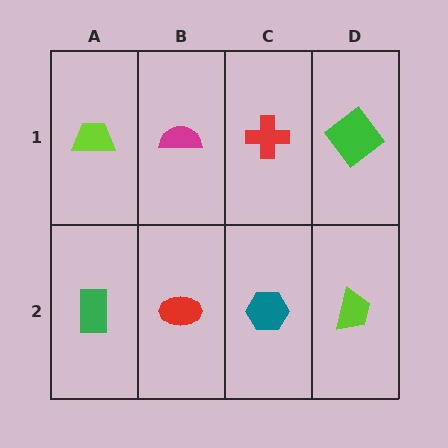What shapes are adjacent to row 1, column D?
A lime trapezoid (row 2, column D), a red cross (row 1, column C).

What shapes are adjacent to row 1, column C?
A teal hexagon (row 2, column C), a magenta semicircle (row 1, column B), a green diamond (row 1, column D).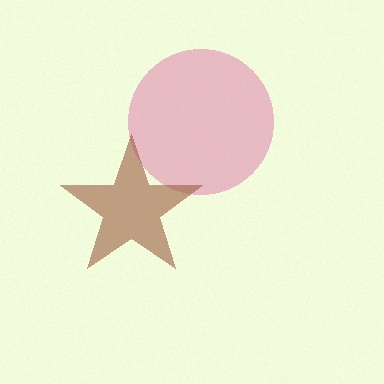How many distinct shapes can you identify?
There are 2 distinct shapes: a pink circle, a brown star.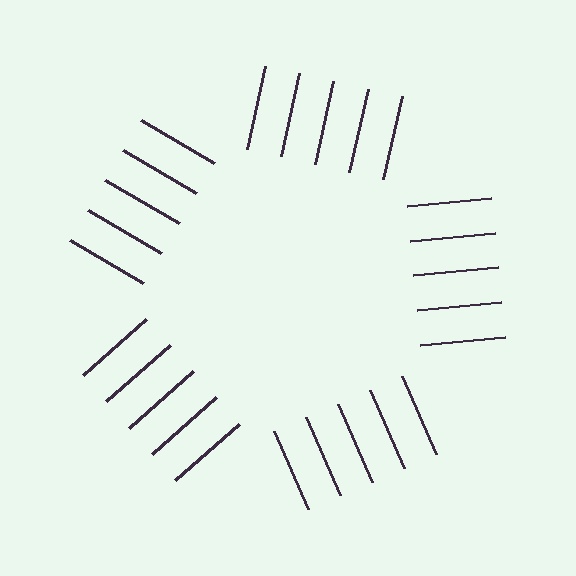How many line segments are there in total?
25 — 5 along each of the 5 edges.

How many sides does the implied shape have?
5 sides — the line-ends trace a pentagon.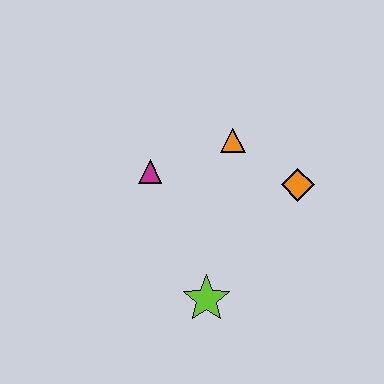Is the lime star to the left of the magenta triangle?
No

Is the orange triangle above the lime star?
Yes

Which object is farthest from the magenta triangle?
The orange diamond is farthest from the magenta triangle.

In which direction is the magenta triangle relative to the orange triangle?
The magenta triangle is to the left of the orange triangle.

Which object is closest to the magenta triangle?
The orange triangle is closest to the magenta triangle.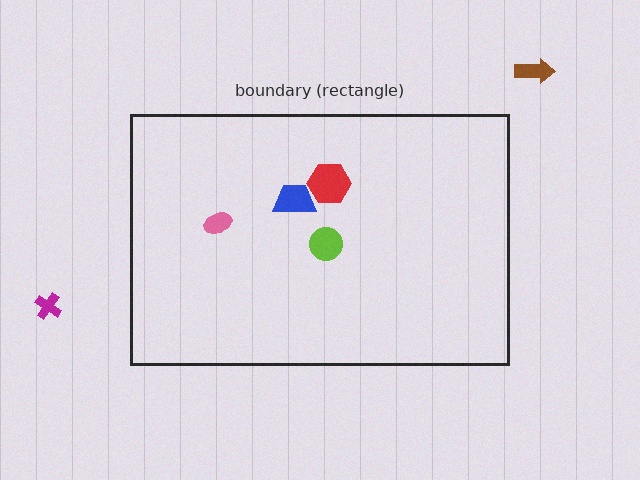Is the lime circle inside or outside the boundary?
Inside.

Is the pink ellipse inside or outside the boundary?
Inside.